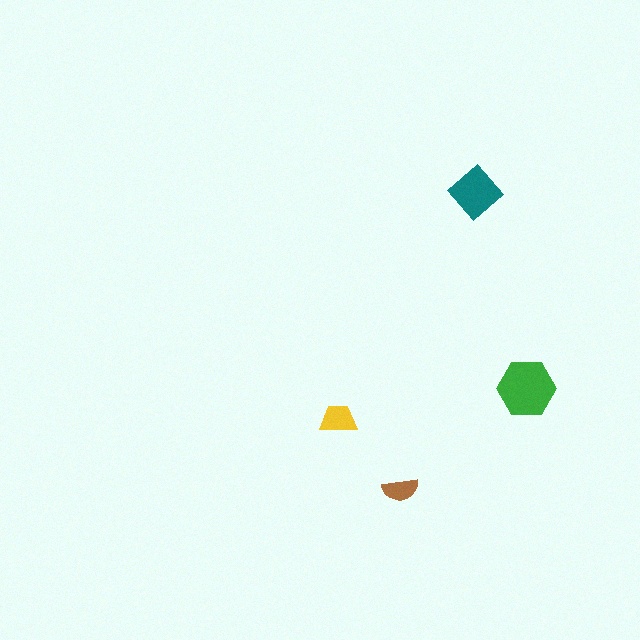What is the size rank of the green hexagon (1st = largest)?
1st.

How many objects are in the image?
There are 4 objects in the image.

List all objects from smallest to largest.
The brown semicircle, the yellow trapezoid, the teal diamond, the green hexagon.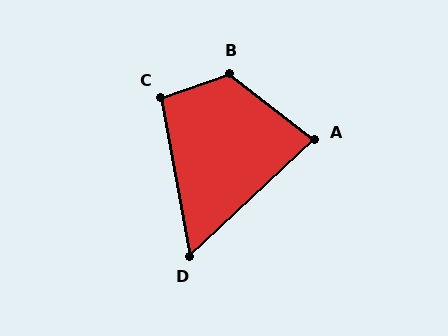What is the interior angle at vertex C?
Approximately 99 degrees (obtuse).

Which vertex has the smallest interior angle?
D, at approximately 57 degrees.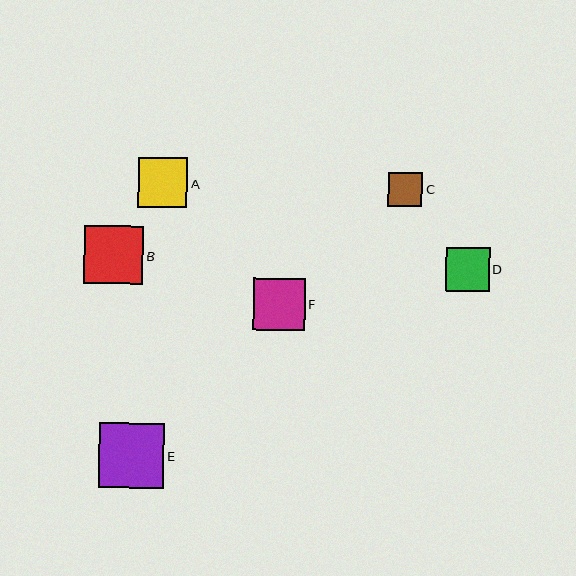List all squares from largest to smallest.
From largest to smallest: E, B, F, A, D, C.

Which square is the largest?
Square E is the largest with a size of approximately 65 pixels.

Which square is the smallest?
Square C is the smallest with a size of approximately 34 pixels.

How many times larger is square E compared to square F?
Square E is approximately 1.3 times the size of square F.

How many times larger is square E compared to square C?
Square E is approximately 1.9 times the size of square C.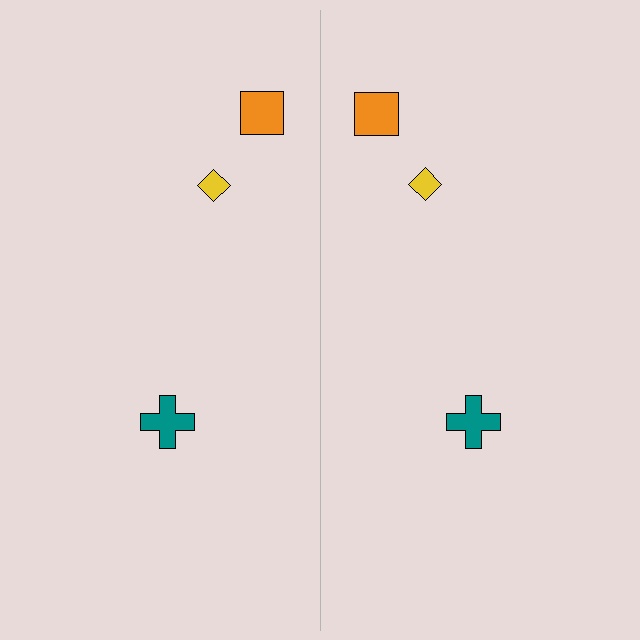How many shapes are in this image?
There are 6 shapes in this image.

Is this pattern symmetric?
Yes, this pattern has bilateral (reflection) symmetry.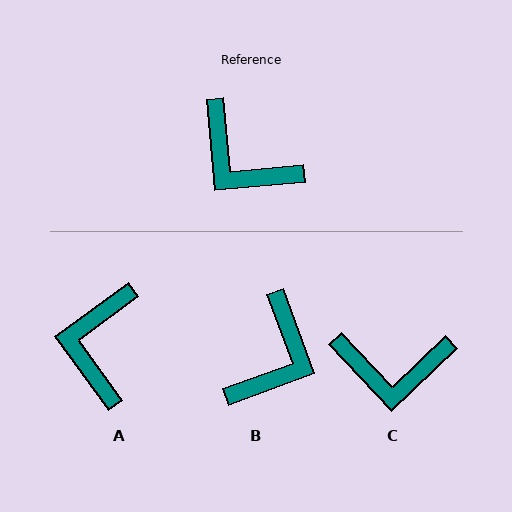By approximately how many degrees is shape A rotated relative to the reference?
Approximately 59 degrees clockwise.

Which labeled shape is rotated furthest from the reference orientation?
B, about 105 degrees away.